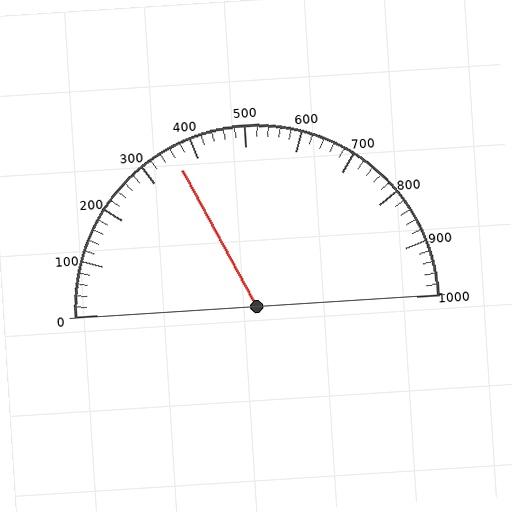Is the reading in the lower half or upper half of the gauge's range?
The reading is in the lower half of the range (0 to 1000).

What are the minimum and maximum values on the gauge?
The gauge ranges from 0 to 1000.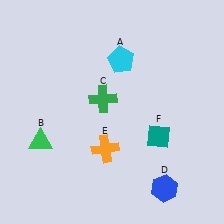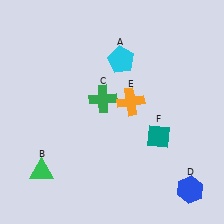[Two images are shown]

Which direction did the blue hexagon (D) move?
The blue hexagon (D) moved right.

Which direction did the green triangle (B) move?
The green triangle (B) moved down.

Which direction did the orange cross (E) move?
The orange cross (E) moved up.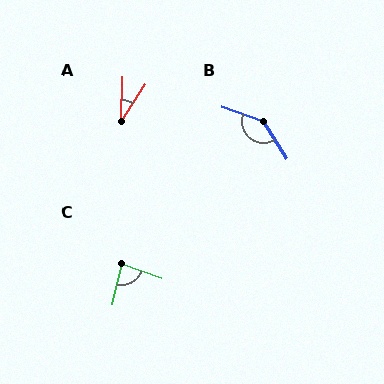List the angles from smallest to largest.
A (31°), C (82°), B (141°).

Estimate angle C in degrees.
Approximately 82 degrees.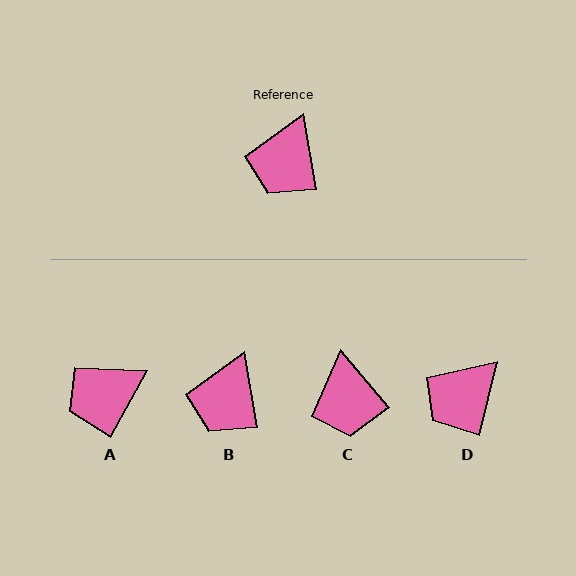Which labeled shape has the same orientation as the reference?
B.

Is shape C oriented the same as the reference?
No, it is off by about 31 degrees.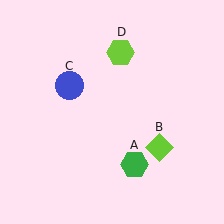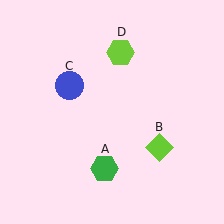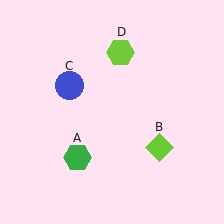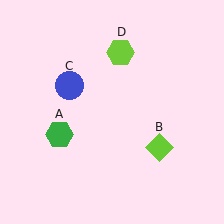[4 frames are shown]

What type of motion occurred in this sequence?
The green hexagon (object A) rotated clockwise around the center of the scene.